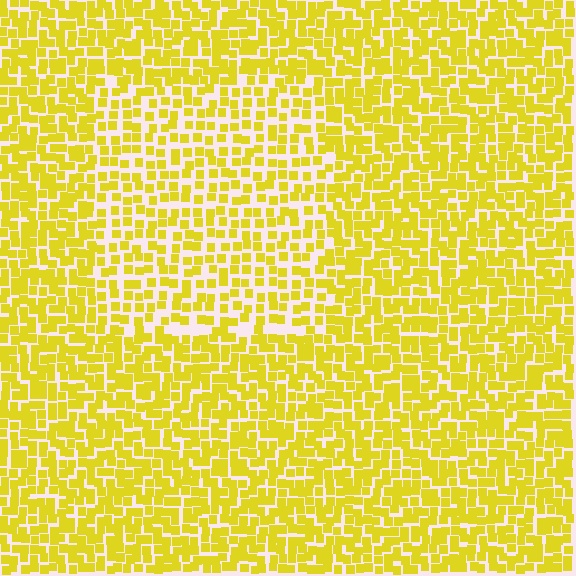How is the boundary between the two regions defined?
The boundary is defined by a change in element density (approximately 1.6x ratio). All elements are the same color, size, and shape.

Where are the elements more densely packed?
The elements are more densely packed outside the rectangle boundary.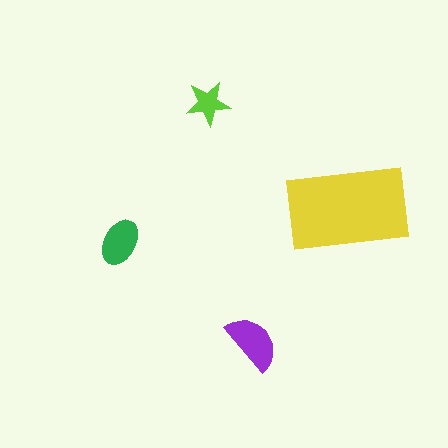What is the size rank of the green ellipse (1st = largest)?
3rd.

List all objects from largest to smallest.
The yellow rectangle, the purple semicircle, the green ellipse, the lime star.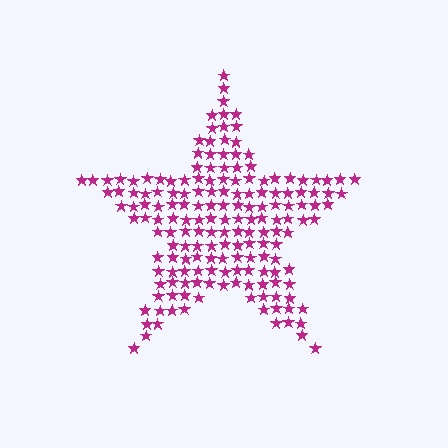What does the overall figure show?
The overall figure shows a star.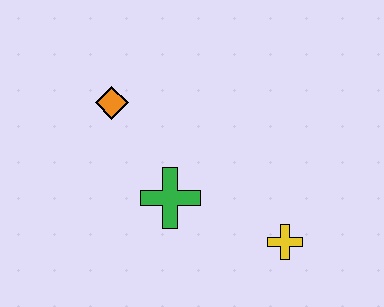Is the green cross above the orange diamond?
No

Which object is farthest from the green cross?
The yellow cross is farthest from the green cross.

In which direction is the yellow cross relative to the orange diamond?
The yellow cross is to the right of the orange diamond.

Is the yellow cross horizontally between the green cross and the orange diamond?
No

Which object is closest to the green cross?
The orange diamond is closest to the green cross.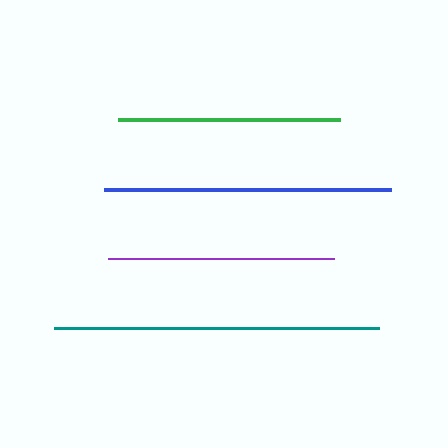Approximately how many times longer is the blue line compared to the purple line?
The blue line is approximately 1.3 times the length of the purple line.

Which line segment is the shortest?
The green line is the shortest at approximately 222 pixels.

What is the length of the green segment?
The green segment is approximately 222 pixels long.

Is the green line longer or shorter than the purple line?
The purple line is longer than the green line.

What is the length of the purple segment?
The purple segment is approximately 226 pixels long.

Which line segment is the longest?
The teal line is the longest at approximately 325 pixels.